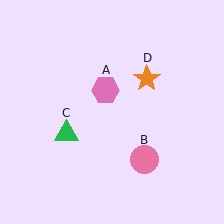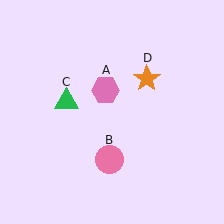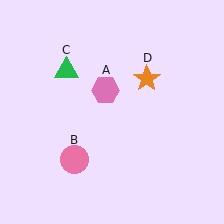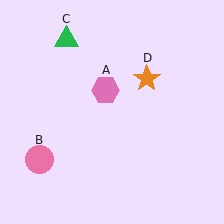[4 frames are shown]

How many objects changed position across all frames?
2 objects changed position: pink circle (object B), green triangle (object C).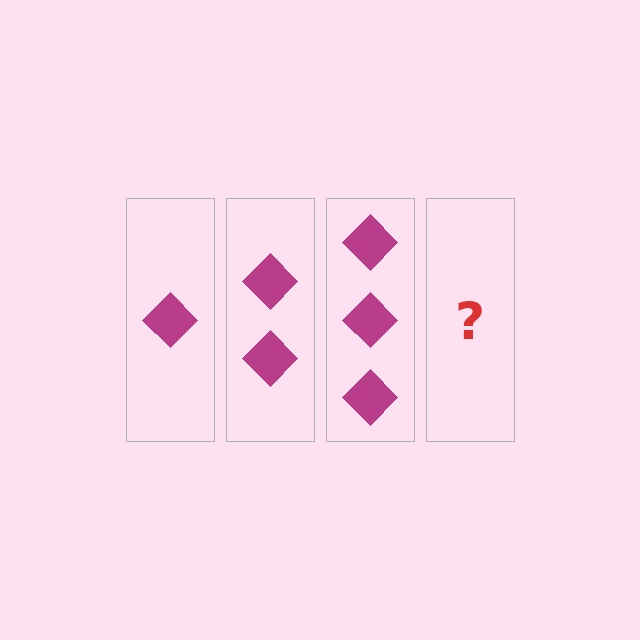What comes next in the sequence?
The next element should be 4 diamonds.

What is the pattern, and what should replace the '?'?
The pattern is that each step adds one more diamond. The '?' should be 4 diamonds.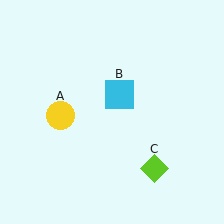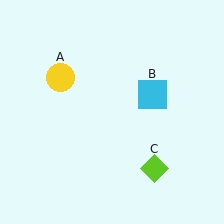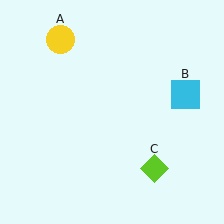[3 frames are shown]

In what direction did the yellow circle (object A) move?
The yellow circle (object A) moved up.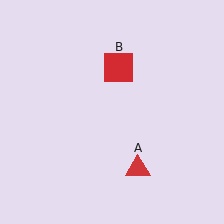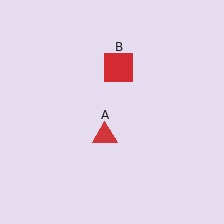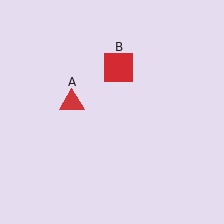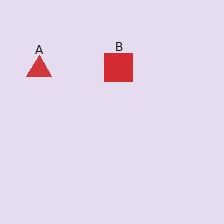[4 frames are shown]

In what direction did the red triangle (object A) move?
The red triangle (object A) moved up and to the left.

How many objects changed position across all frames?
1 object changed position: red triangle (object A).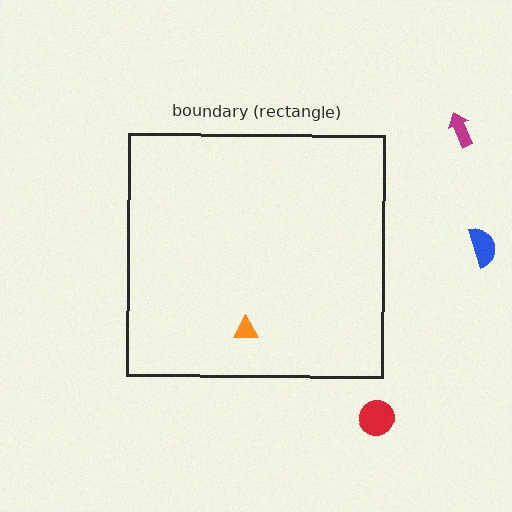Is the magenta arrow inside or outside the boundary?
Outside.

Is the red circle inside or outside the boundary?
Outside.